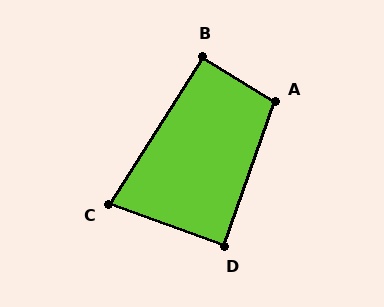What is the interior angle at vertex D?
Approximately 90 degrees (approximately right).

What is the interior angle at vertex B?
Approximately 90 degrees (approximately right).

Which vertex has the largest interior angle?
A, at approximately 103 degrees.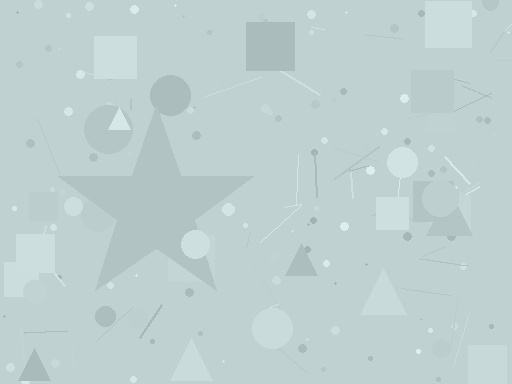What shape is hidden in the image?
A star is hidden in the image.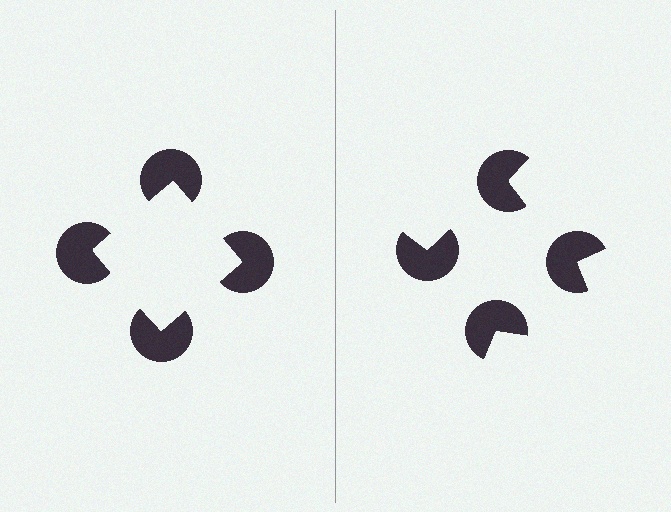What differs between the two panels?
The pac-man discs are positioned identically on both sides; only the wedge orientations differ. On the left they align to a square; on the right they are misaligned.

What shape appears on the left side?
An illusory square.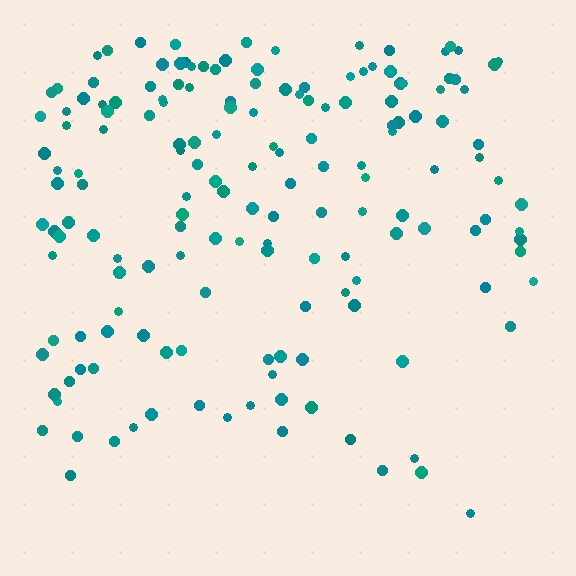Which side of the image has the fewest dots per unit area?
The bottom.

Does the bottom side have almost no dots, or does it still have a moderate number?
Still a moderate number, just noticeably fewer than the top.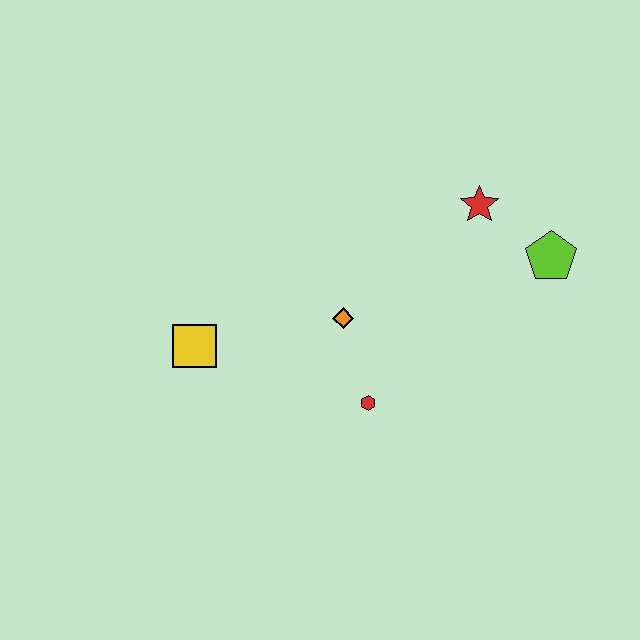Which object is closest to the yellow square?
The orange diamond is closest to the yellow square.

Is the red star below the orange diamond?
No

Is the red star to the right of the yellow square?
Yes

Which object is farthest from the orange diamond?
The lime pentagon is farthest from the orange diamond.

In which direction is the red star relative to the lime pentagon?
The red star is to the left of the lime pentagon.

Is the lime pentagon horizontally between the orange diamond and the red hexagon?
No